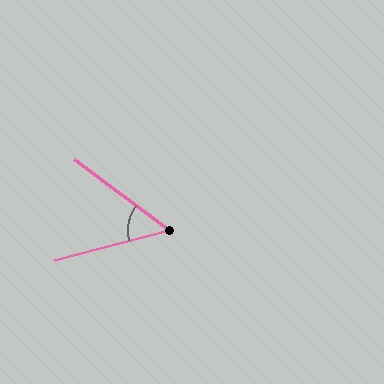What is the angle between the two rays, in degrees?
Approximately 51 degrees.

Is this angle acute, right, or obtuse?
It is acute.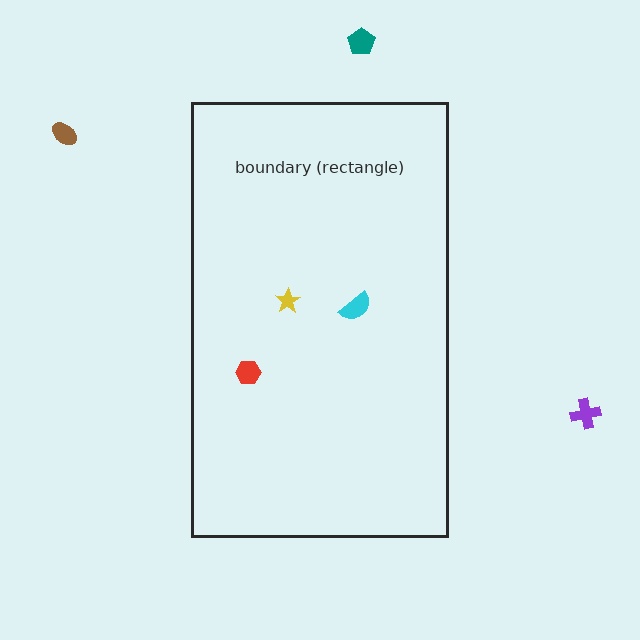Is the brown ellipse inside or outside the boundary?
Outside.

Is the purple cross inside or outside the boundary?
Outside.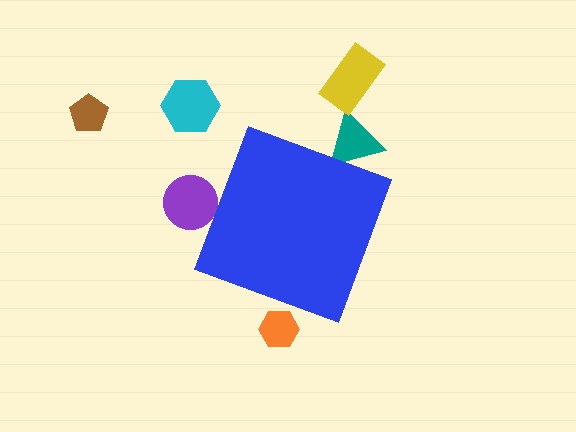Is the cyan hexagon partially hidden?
No, the cyan hexagon is fully visible.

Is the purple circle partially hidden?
Yes, the purple circle is partially hidden behind the blue diamond.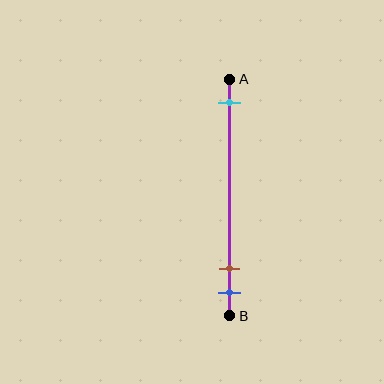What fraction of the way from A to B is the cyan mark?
The cyan mark is approximately 10% (0.1) of the way from A to B.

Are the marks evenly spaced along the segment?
No, the marks are not evenly spaced.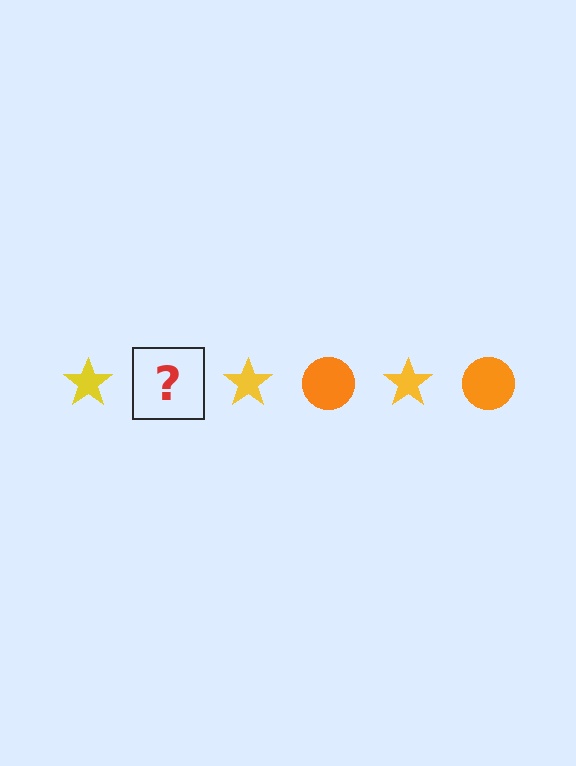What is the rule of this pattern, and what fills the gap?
The rule is that the pattern alternates between yellow star and orange circle. The gap should be filled with an orange circle.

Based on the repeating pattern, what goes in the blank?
The blank should be an orange circle.